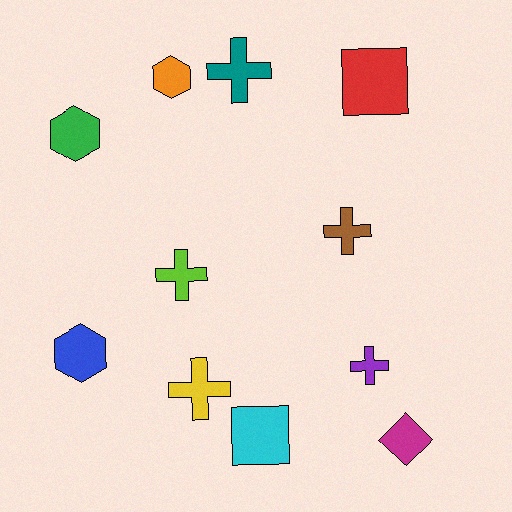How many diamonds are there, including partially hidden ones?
There is 1 diamond.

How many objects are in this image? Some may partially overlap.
There are 11 objects.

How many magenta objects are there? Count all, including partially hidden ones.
There is 1 magenta object.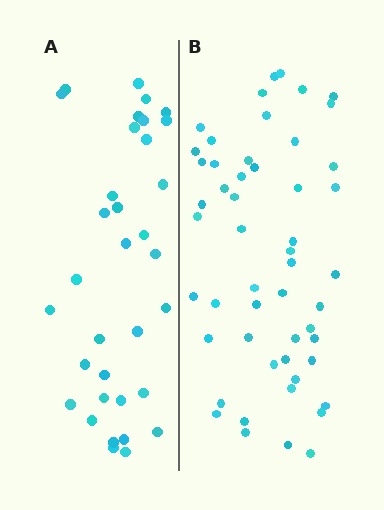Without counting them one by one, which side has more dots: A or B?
Region B (the right region) has more dots.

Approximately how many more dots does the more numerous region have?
Region B has approximately 20 more dots than region A.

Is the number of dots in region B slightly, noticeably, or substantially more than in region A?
Region B has substantially more. The ratio is roughly 1.5 to 1.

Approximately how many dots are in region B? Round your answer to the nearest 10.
About 50 dots. (The exact count is 52, which rounds to 50.)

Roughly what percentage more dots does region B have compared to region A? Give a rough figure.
About 55% more.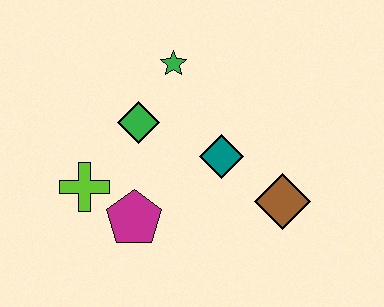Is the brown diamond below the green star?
Yes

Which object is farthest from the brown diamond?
The lime cross is farthest from the brown diamond.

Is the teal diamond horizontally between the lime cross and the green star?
No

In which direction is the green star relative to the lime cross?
The green star is above the lime cross.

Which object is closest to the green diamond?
The green star is closest to the green diamond.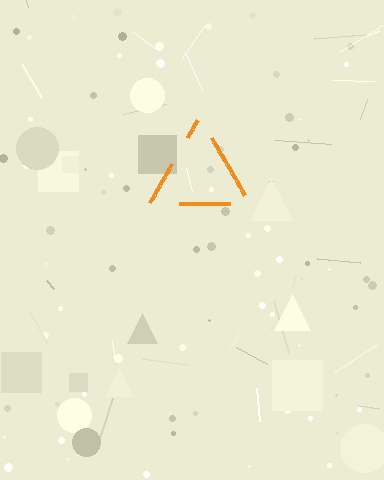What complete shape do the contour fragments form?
The contour fragments form a triangle.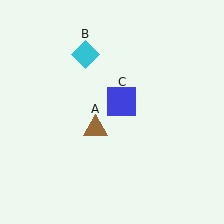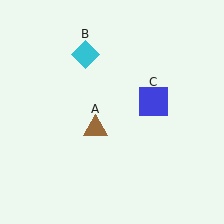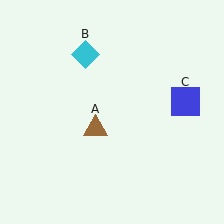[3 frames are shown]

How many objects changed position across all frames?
1 object changed position: blue square (object C).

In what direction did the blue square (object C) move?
The blue square (object C) moved right.